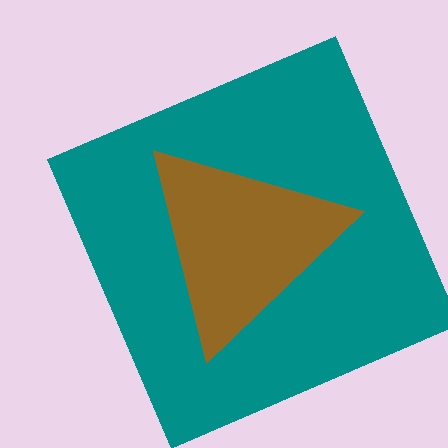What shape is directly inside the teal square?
The brown triangle.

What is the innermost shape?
The brown triangle.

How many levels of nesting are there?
2.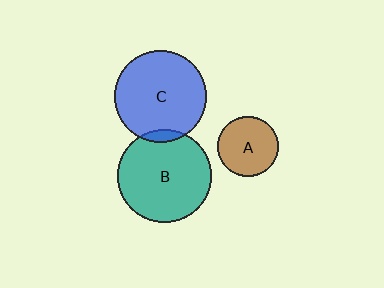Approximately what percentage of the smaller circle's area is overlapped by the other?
Approximately 5%.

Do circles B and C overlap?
Yes.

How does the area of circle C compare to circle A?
Approximately 2.3 times.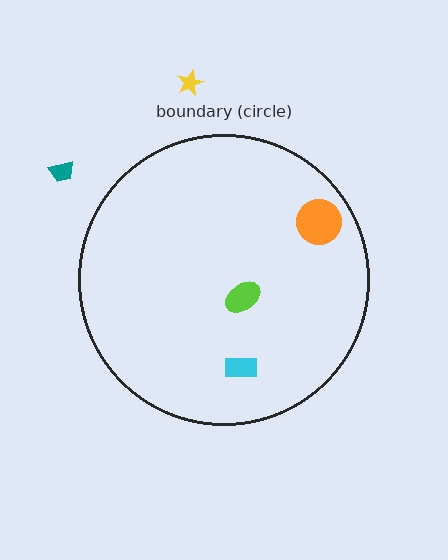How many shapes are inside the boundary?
3 inside, 2 outside.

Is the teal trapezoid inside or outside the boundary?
Outside.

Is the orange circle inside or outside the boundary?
Inside.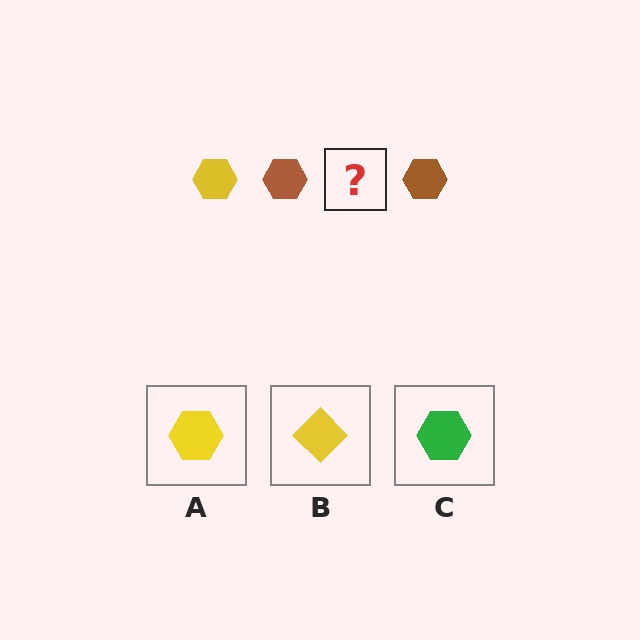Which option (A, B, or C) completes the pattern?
A.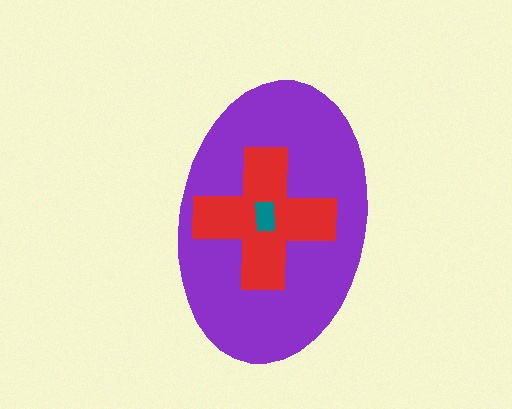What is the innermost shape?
The teal rectangle.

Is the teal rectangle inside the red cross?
Yes.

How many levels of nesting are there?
3.